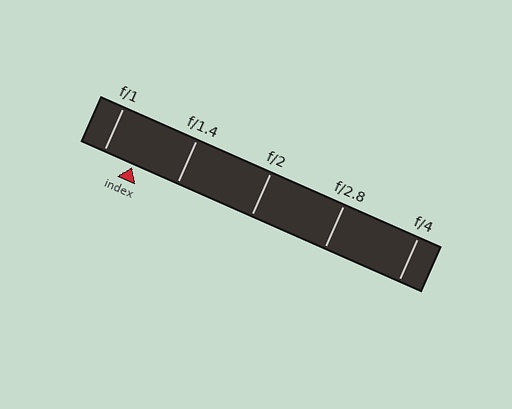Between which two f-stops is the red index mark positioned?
The index mark is between f/1 and f/1.4.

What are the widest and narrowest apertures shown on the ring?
The widest aperture shown is f/1 and the narrowest is f/4.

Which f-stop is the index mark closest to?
The index mark is closest to f/1.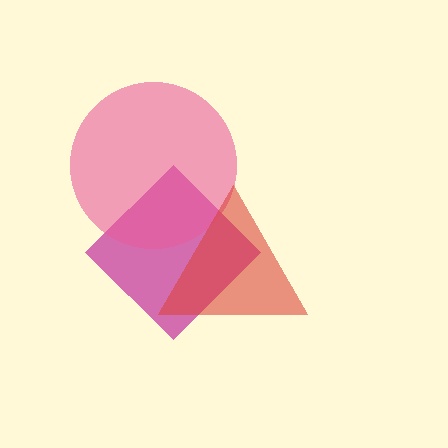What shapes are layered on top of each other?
The layered shapes are: a magenta diamond, a pink circle, a red triangle.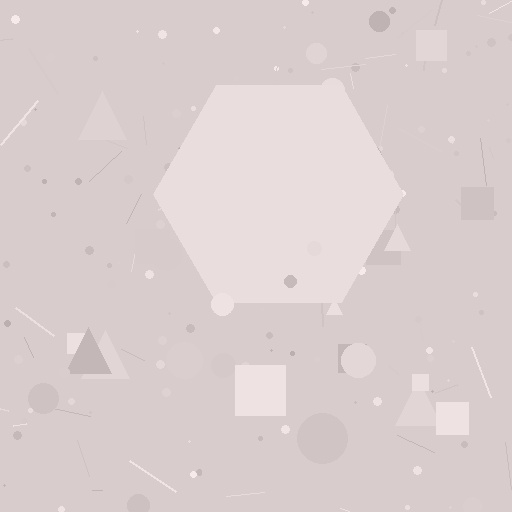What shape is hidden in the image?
A hexagon is hidden in the image.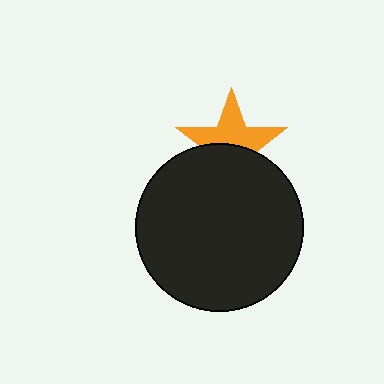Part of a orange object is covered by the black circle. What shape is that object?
It is a star.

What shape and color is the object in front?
The object in front is a black circle.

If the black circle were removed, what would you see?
You would see the complete orange star.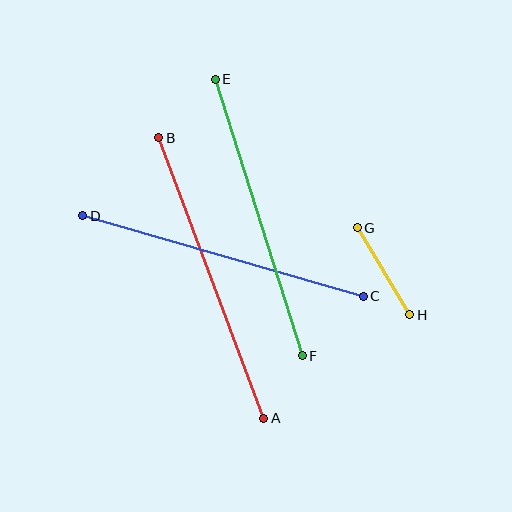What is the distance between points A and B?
The distance is approximately 299 pixels.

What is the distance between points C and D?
The distance is approximately 292 pixels.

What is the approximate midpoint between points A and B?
The midpoint is at approximately (211, 278) pixels.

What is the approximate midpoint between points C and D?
The midpoint is at approximately (223, 256) pixels.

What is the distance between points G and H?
The distance is approximately 102 pixels.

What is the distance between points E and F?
The distance is approximately 290 pixels.